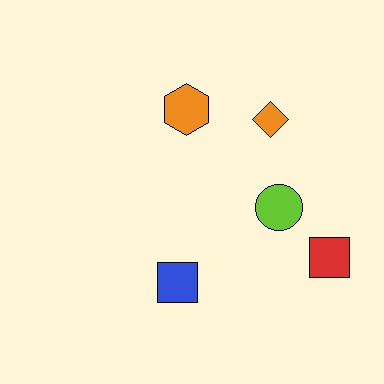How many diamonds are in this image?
There is 1 diamond.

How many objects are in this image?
There are 5 objects.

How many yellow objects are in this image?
There are no yellow objects.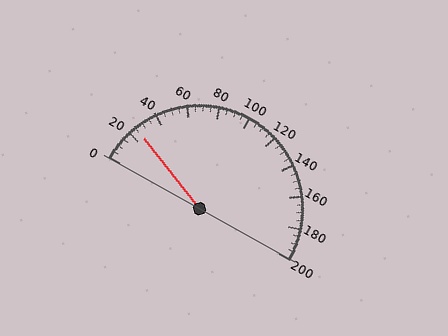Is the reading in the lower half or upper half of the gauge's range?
The reading is in the lower half of the range (0 to 200).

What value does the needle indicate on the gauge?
The needle indicates approximately 25.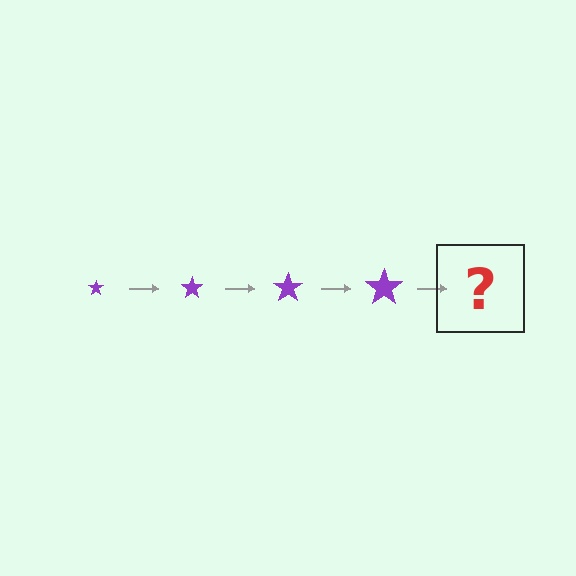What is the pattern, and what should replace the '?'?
The pattern is that the star gets progressively larger each step. The '?' should be a purple star, larger than the previous one.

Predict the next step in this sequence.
The next step is a purple star, larger than the previous one.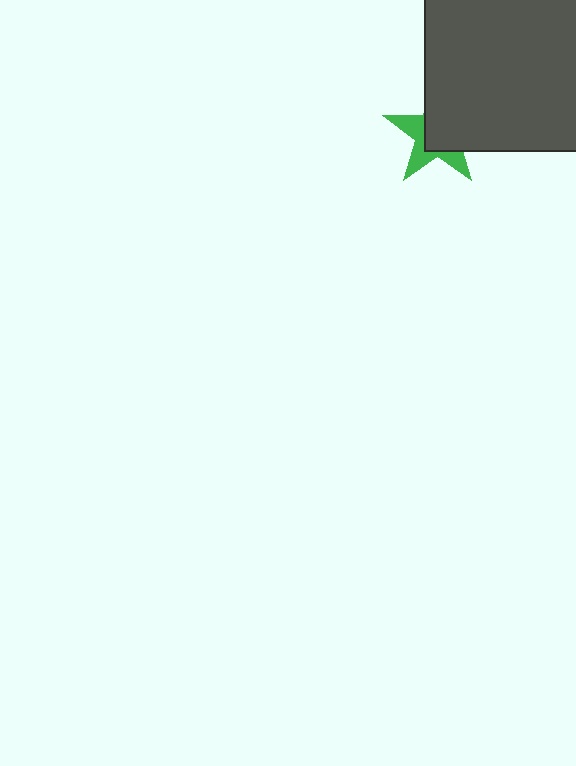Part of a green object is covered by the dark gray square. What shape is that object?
It is a star.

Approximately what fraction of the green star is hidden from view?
Roughly 58% of the green star is hidden behind the dark gray square.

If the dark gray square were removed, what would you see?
You would see the complete green star.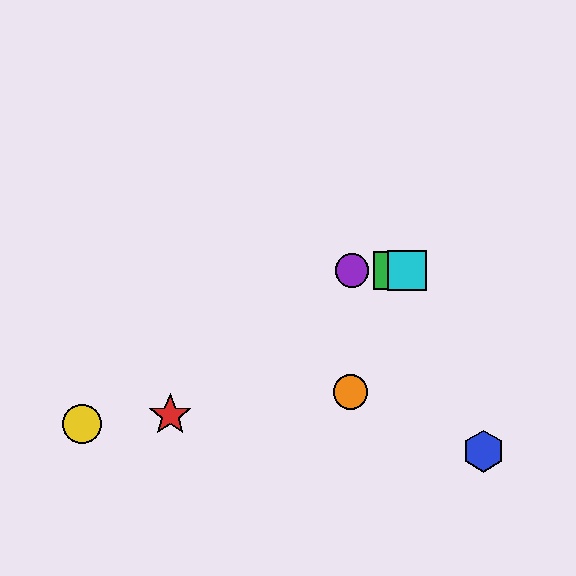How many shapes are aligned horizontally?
3 shapes (the green square, the purple circle, the cyan square) are aligned horizontally.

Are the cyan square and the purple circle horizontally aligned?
Yes, both are at y≈271.